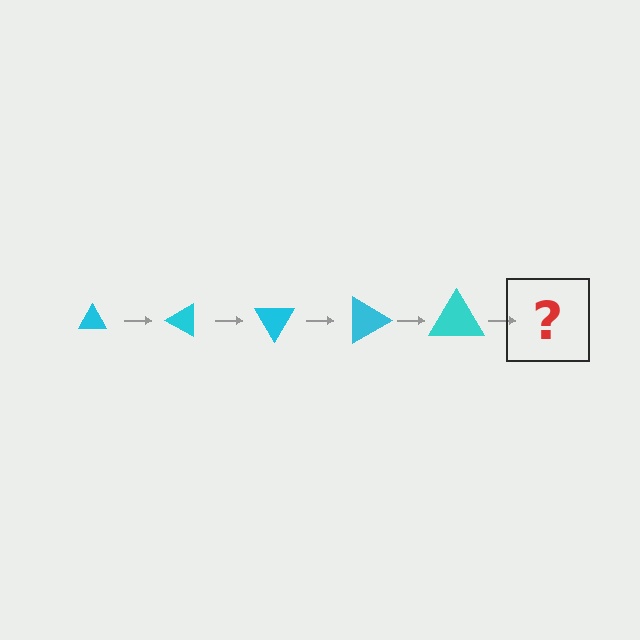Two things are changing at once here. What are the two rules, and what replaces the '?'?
The two rules are that the triangle grows larger each step and it rotates 30 degrees each step. The '?' should be a triangle, larger than the previous one and rotated 150 degrees from the start.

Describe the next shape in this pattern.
It should be a triangle, larger than the previous one and rotated 150 degrees from the start.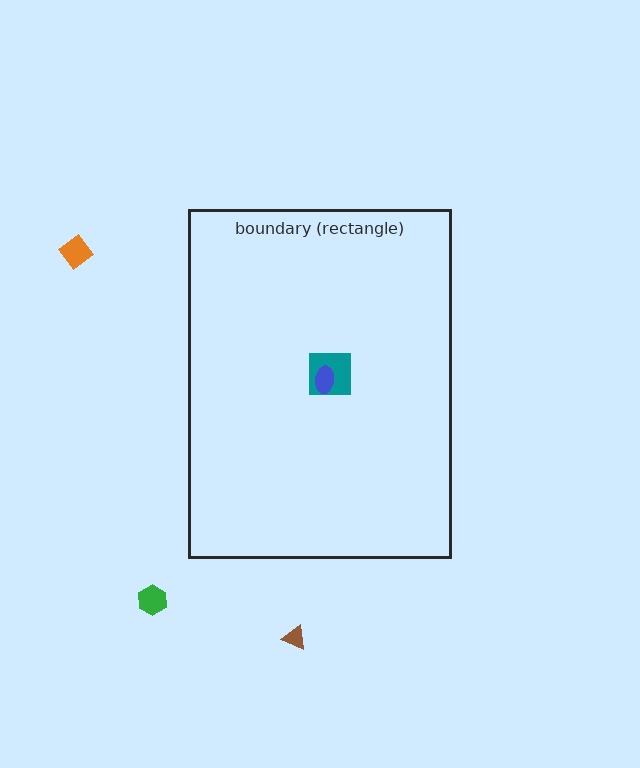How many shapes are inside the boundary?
2 inside, 3 outside.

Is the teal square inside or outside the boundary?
Inside.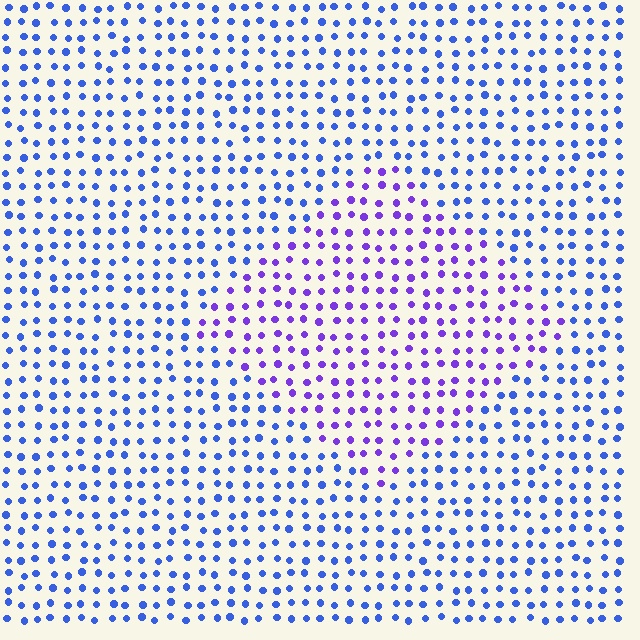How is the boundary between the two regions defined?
The boundary is defined purely by a slight shift in hue (about 39 degrees). Spacing, size, and orientation are identical on both sides.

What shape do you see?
I see a diamond.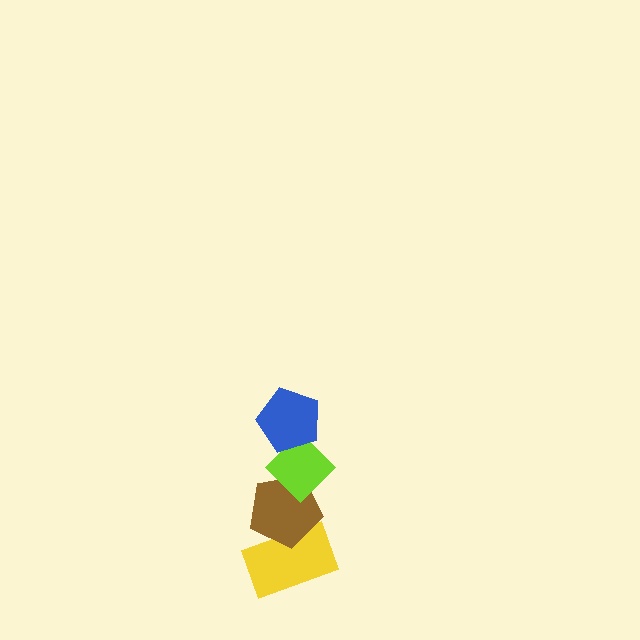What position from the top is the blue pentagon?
The blue pentagon is 1st from the top.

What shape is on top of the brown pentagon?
The lime diamond is on top of the brown pentagon.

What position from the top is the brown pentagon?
The brown pentagon is 3rd from the top.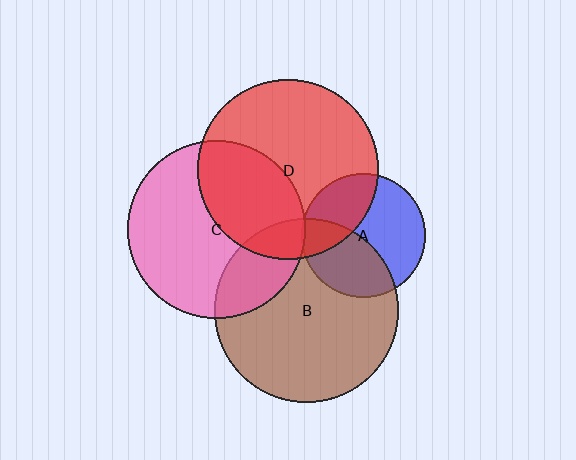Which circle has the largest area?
Circle B (brown).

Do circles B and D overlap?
Yes.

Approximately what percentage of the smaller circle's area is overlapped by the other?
Approximately 10%.